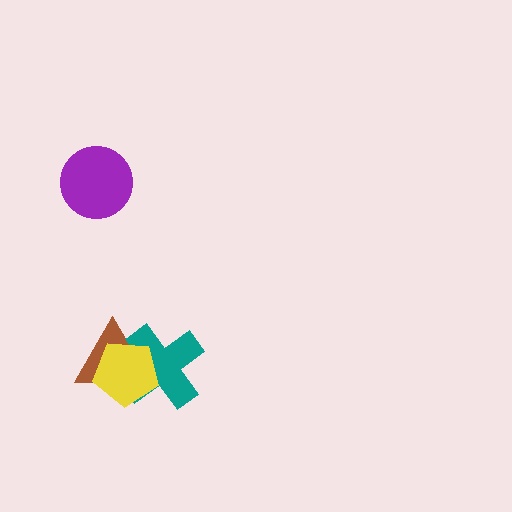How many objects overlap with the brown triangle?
2 objects overlap with the brown triangle.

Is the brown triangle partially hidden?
Yes, it is partially covered by another shape.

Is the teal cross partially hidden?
Yes, it is partially covered by another shape.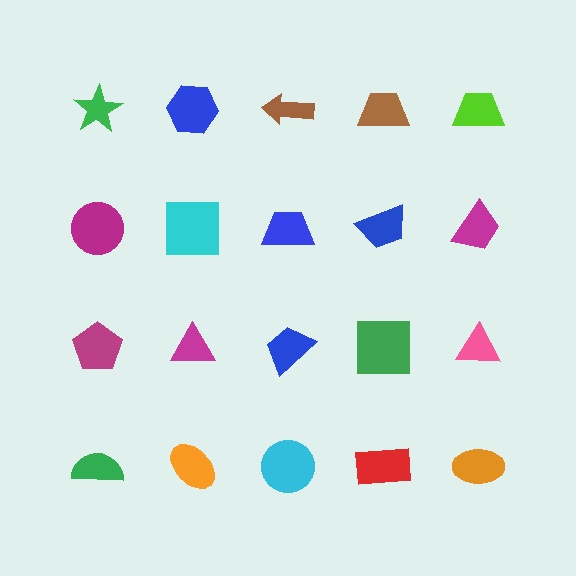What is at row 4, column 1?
A green semicircle.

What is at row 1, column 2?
A blue hexagon.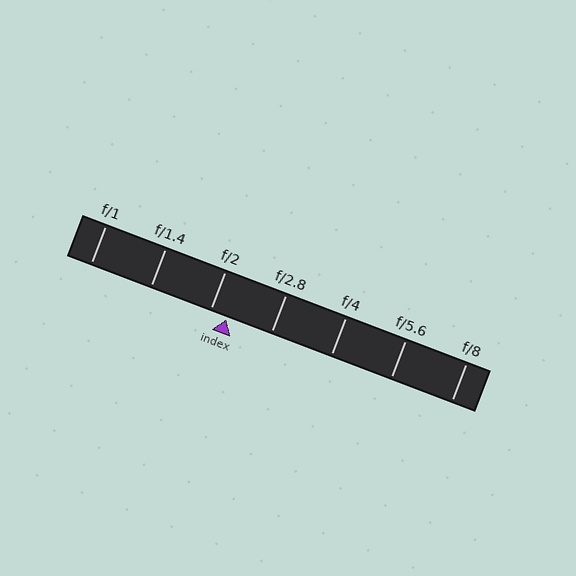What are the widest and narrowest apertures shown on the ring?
The widest aperture shown is f/1 and the narrowest is f/8.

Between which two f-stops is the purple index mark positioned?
The index mark is between f/2 and f/2.8.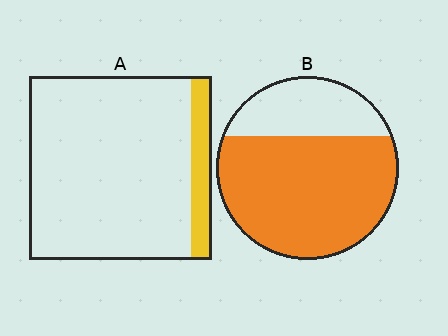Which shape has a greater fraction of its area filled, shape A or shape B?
Shape B.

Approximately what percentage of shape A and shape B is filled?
A is approximately 10% and B is approximately 70%.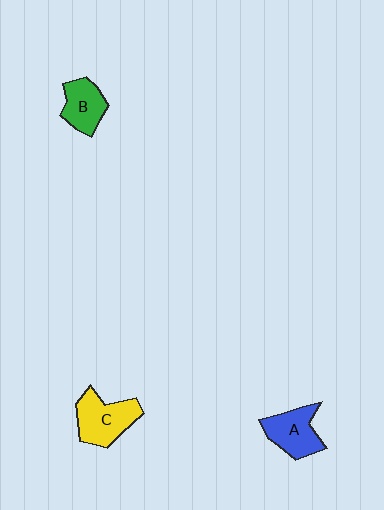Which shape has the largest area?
Shape C (yellow).